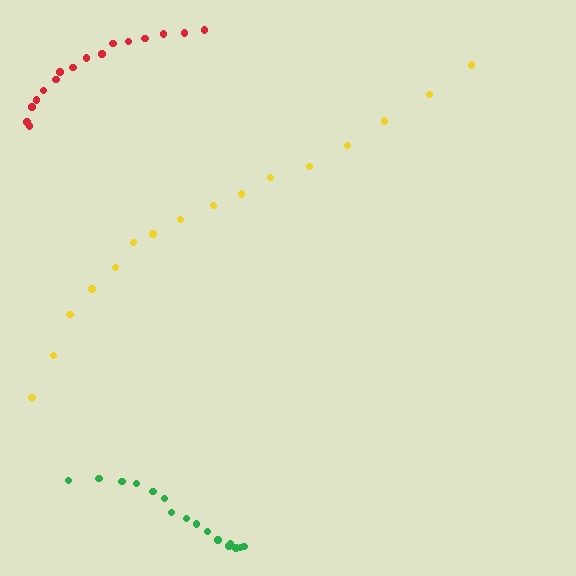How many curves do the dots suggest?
There are 3 distinct paths.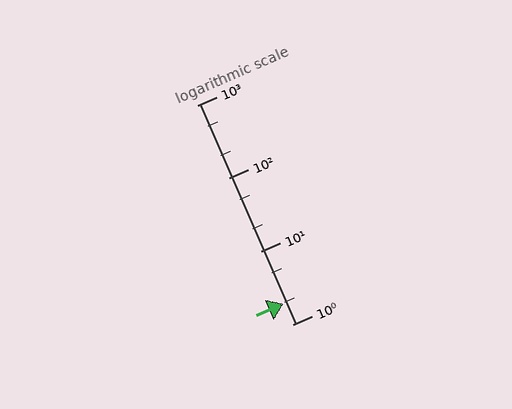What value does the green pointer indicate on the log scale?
The pointer indicates approximately 1.9.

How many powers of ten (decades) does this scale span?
The scale spans 3 decades, from 1 to 1000.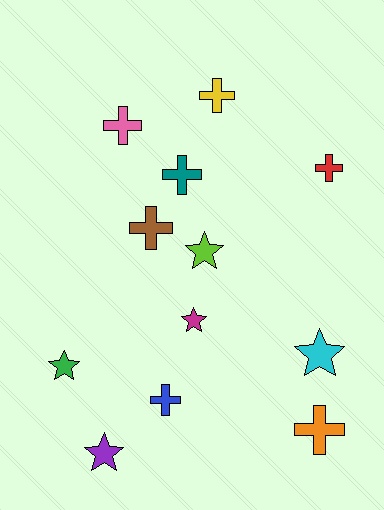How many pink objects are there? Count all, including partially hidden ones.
There is 1 pink object.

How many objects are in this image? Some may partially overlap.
There are 12 objects.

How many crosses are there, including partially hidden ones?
There are 7 crosses.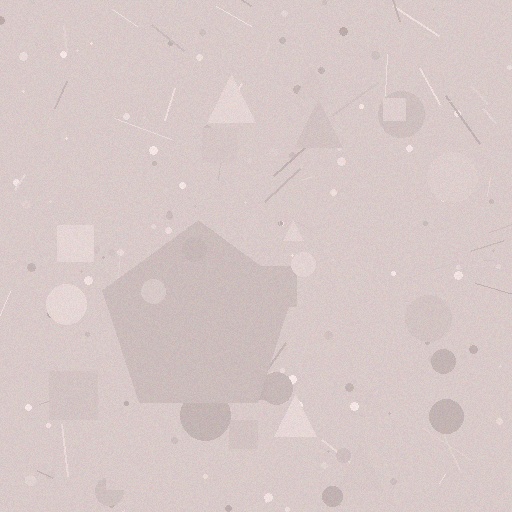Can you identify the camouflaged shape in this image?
The camouflaged shape is a pentagon.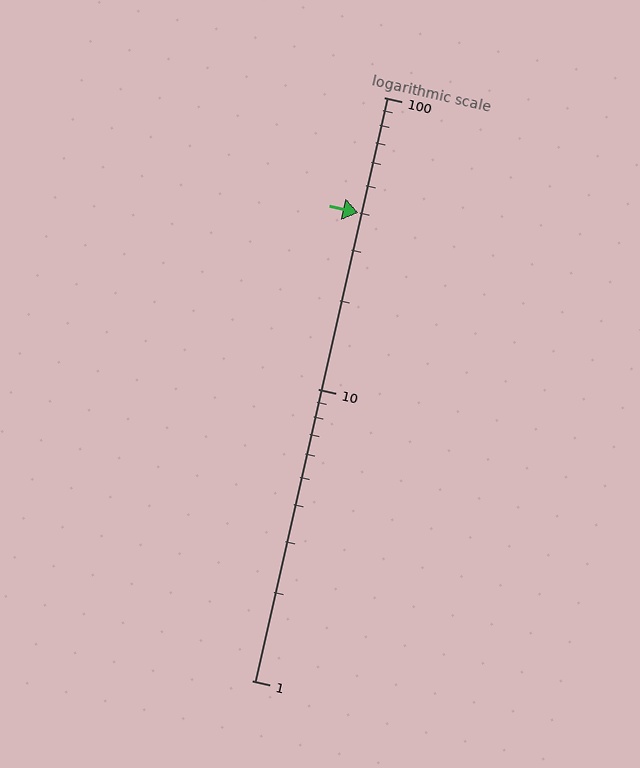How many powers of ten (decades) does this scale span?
The scale spans 2 decades, from 1 to 100.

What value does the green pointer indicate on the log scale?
The pointer indicates approximately 40.